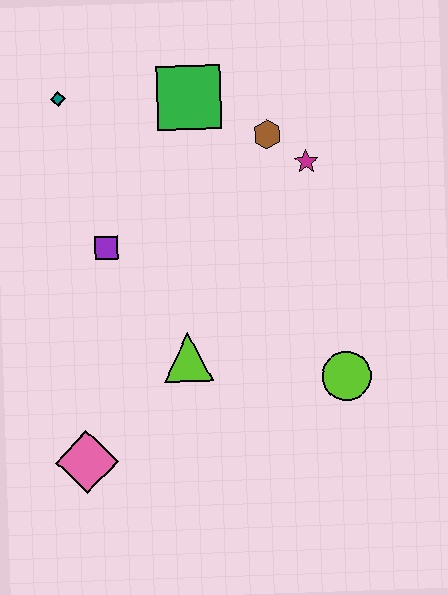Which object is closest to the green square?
The brown hexagon is closest to the green square.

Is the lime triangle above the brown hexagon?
No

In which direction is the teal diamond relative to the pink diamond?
The teal diamond is above the pink diamond.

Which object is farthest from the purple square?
The lime circle is farthest from the purple square.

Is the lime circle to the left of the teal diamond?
No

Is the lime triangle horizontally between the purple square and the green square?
Yes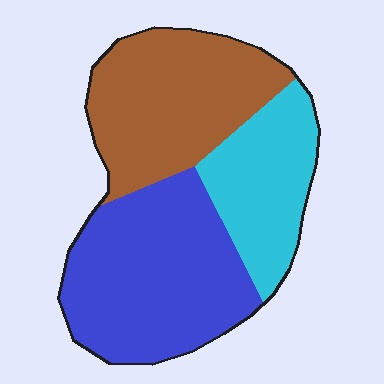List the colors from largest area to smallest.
From largest to smallest: blue, brown, cyan.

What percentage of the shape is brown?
Brown takes up about one third (1/3) of the shape.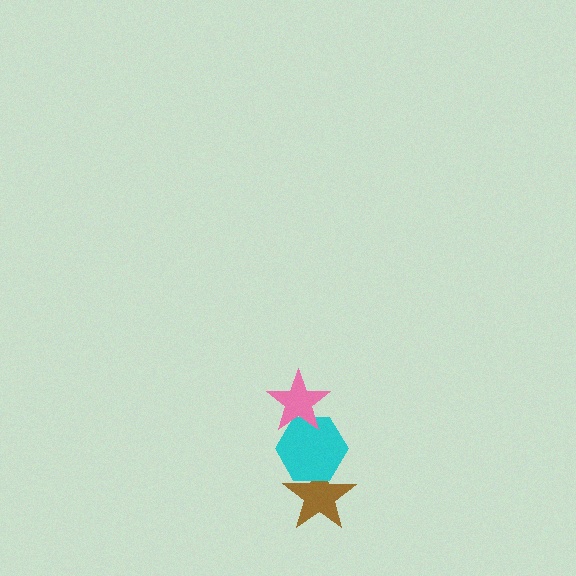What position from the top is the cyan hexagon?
The cyan hexagon is 2nd from the top.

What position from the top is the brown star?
The brown star is 3rd from the top.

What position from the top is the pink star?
The pink star is 1st from the top.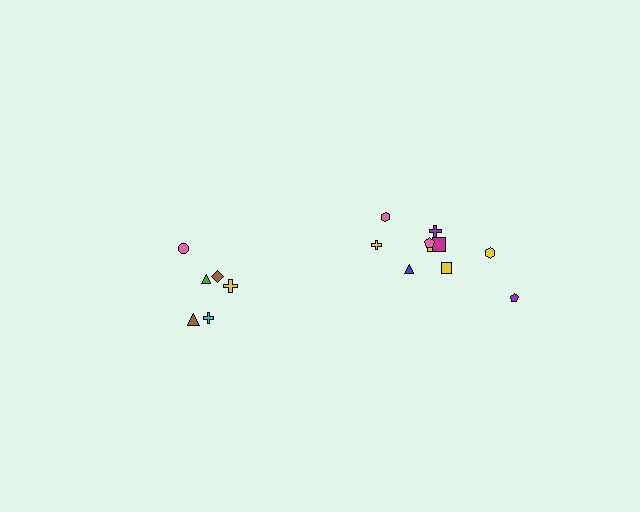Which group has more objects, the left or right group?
The right group.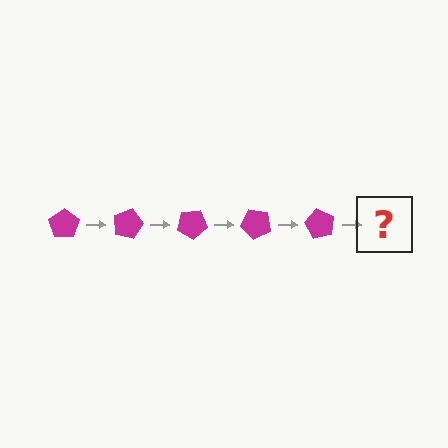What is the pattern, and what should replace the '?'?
The pattern is that the pentagon rotates 15 degrees each step. The '?' should be a magenta pentagon rotated 75 degrees.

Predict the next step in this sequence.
The next step is a magenta pentagon rotated 75 degrees.